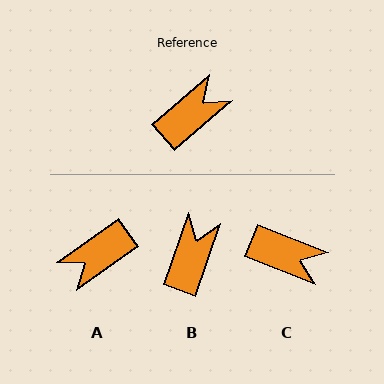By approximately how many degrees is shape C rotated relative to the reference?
Approximately 62 degrees clockwise.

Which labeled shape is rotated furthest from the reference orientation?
A, about 175 degrees away.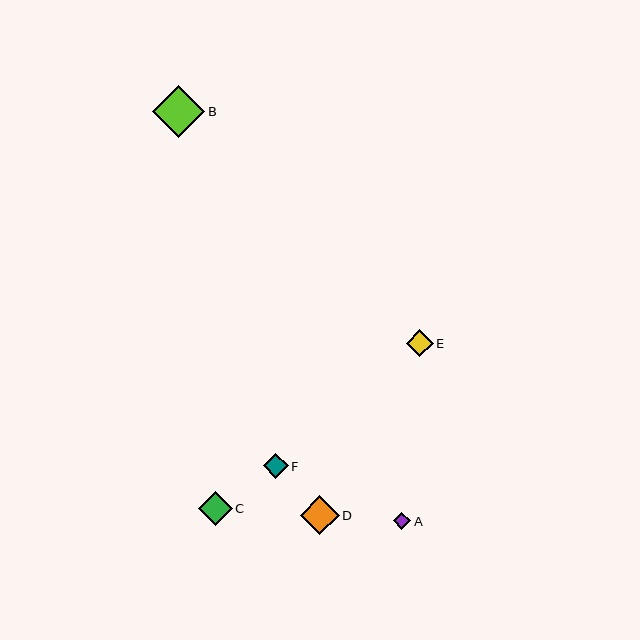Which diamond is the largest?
Diamond B is the largest with a size of approximately 52 pixels.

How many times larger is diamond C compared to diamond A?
Diamond C is approximately 1.9 times the size of diamond A.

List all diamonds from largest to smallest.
From largest to smallest: B, D, C, E, F, A.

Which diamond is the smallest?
Diamond A is the smallest with a size of approximately 17 pixels.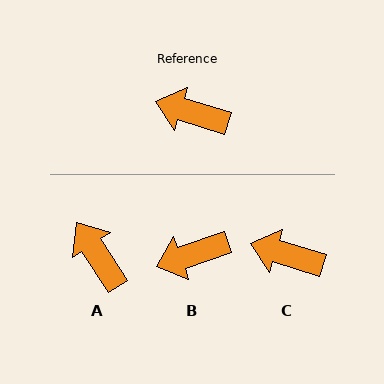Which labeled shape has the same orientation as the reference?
C.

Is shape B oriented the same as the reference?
No, it is off by about 36 degrees.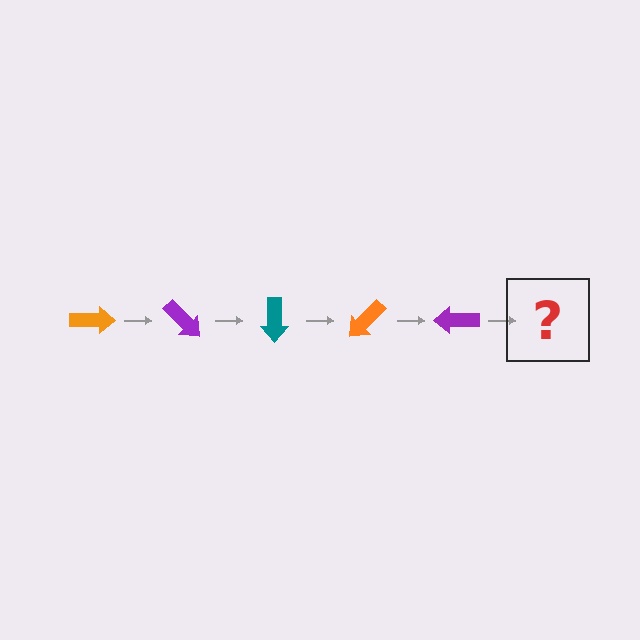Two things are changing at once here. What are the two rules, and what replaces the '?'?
The two rules are that it rotates 45 degrees each step and the color cycles through orange, purple, and teal. The '?' should be a teal arrow, rotated 225 degrees from the start.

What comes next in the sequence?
The next element should be a teal arrow, rotated 225 degrees from the start.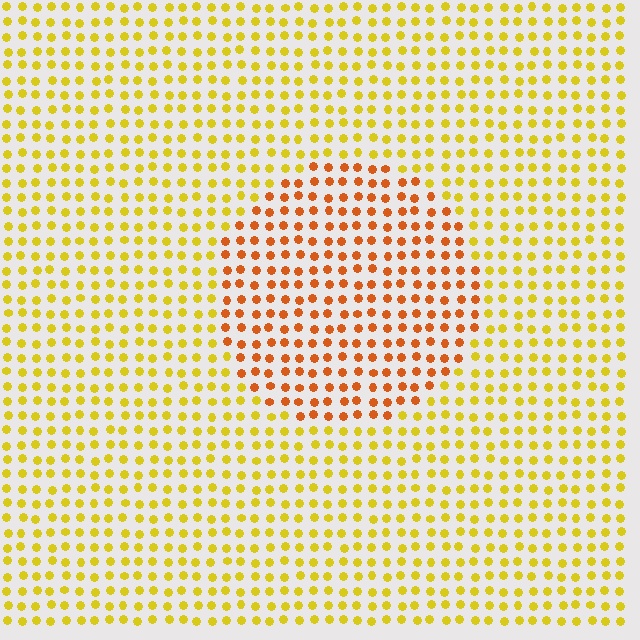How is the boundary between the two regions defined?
The boundary is defined purely by a slight shift in hue (about 35 degrees). Spacing, size, and orientation are identical on both sides.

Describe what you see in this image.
The image is filled with small yellow elements in a uniform arrangement. A circle-shaped region is visible where the elements are tinted to a slightly different hue, forming a subtle color boundary.